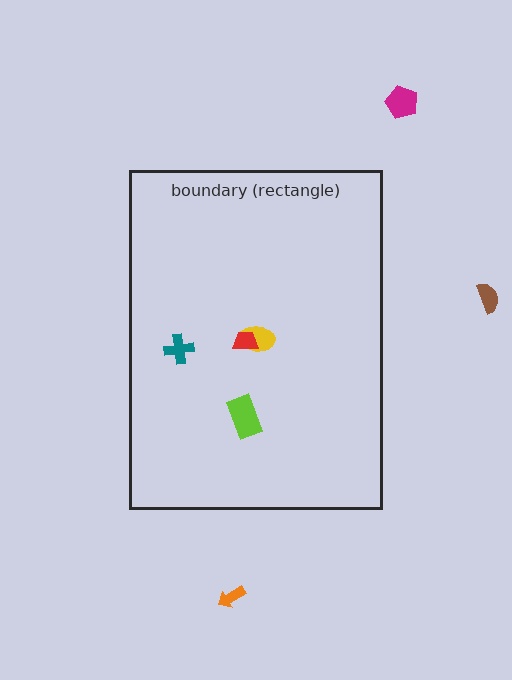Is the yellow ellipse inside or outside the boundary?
Inside.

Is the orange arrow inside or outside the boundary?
Outside.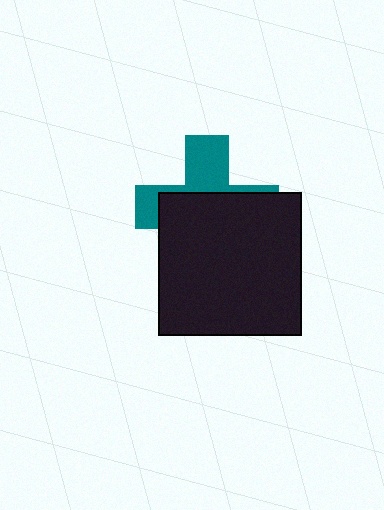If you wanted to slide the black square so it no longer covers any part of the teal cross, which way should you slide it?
Slide it down — that is the most direct way to separate the two shapes.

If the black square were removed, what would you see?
You would see the complete teal cross.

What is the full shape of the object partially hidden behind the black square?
The partially hidden object is a teal cross.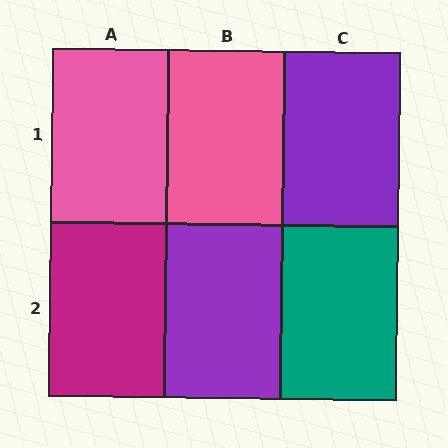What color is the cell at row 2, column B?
Purple.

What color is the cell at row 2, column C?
Teal.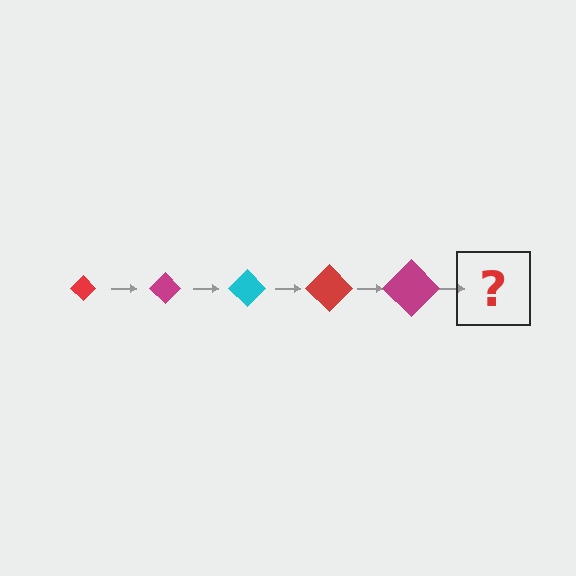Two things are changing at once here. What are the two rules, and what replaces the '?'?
The two rules are that the diamond grows larger each step and the color cycles through red, magenta, and cyan. The '?' should be a cyan diamond, larger than the previous one.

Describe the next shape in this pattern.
It should be a cyan diamond, larger than the previous one.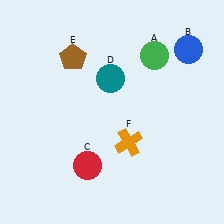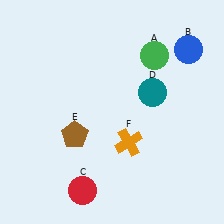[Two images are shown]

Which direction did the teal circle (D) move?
The teal circle (D) moved right.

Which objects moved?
The objects that moved are: the red circle (C), the teal circle (D), the brown pentagon (E).